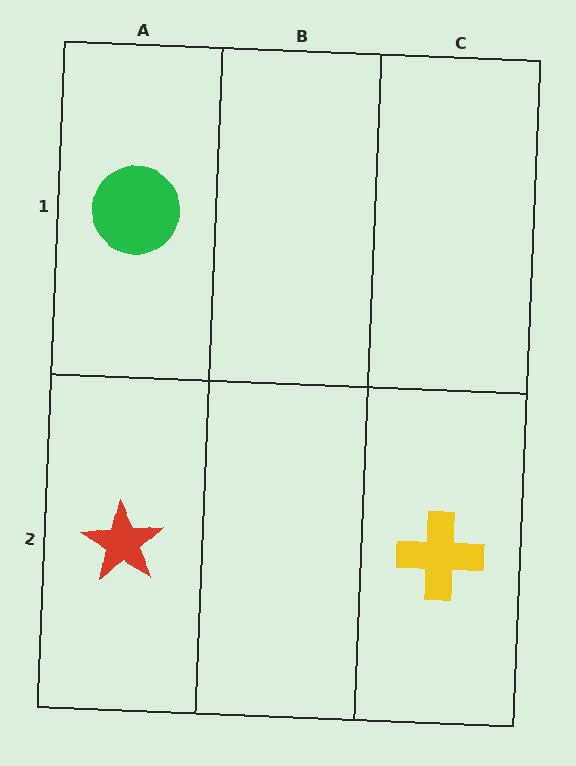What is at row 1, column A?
A green circle.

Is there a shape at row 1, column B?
No, that cell is empty.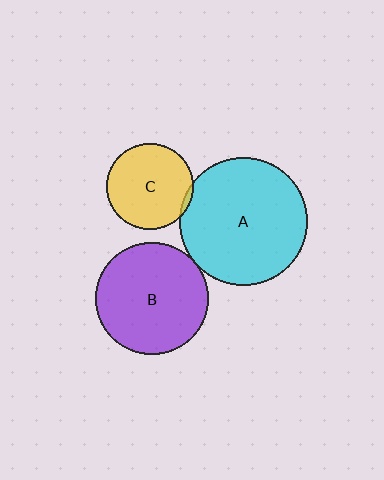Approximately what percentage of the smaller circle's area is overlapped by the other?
Approximately 5%.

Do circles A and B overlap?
Yes.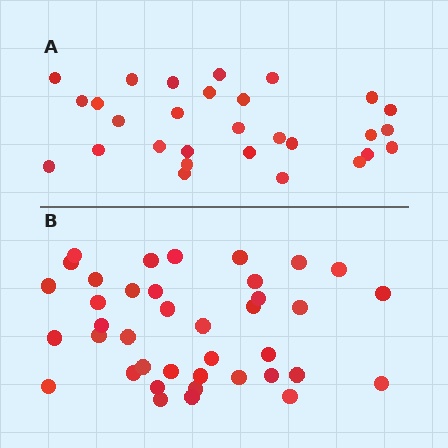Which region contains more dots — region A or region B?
Region B (the bottom region) has more dots.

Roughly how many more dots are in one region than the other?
Region B has roughly 10 or so more dots than region A.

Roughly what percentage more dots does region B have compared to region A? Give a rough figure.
About 35% more.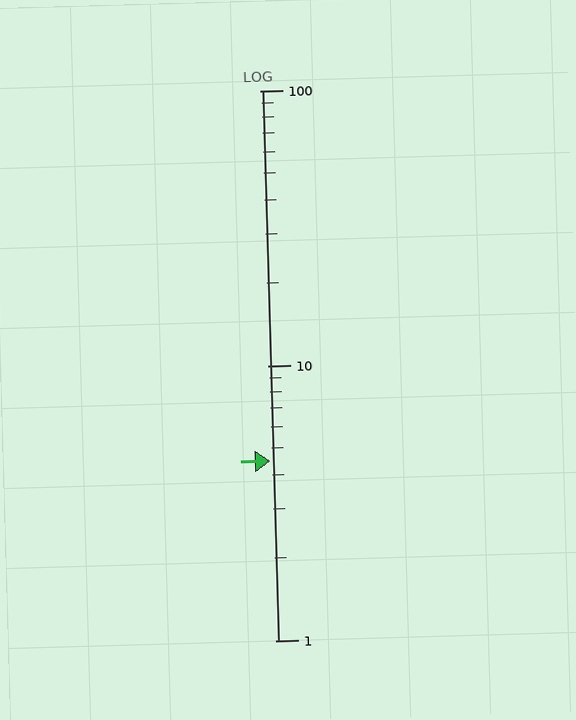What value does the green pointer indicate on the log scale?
The pointer indicates approximately 4.5.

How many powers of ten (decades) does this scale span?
The scale spans 2 decades, from 1 to 100.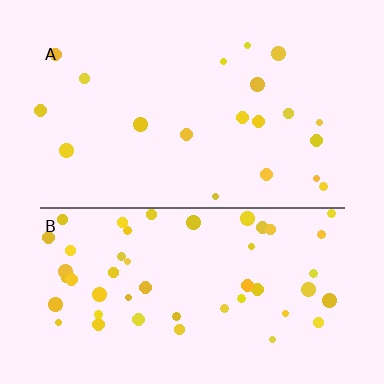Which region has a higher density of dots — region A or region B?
B (the bottom).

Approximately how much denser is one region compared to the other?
Approximately 2.5× — region B over region A.